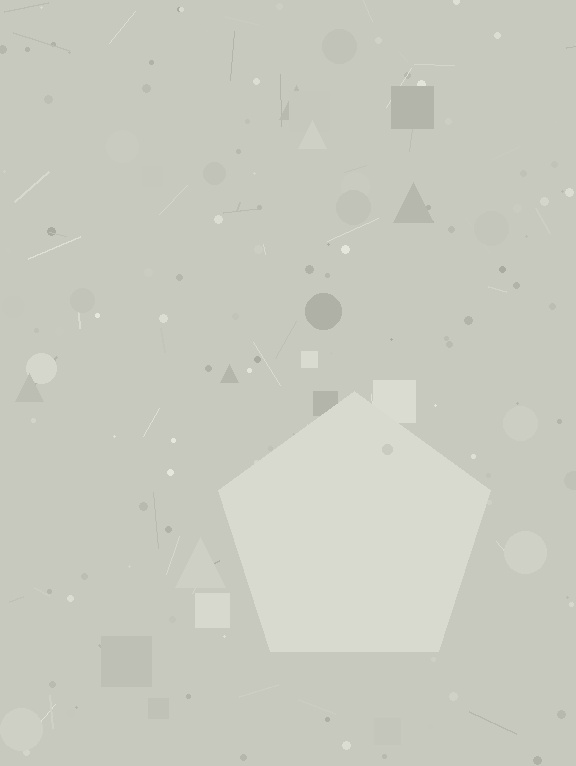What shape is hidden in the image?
A pentagon is hidden in the image.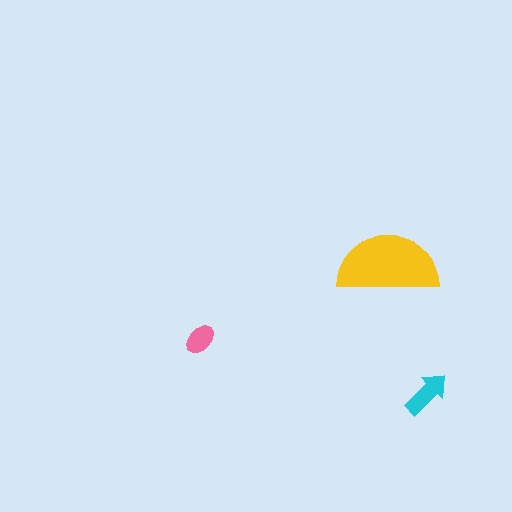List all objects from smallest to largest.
The pink ellipse, the cyan arrow, the yellow semicircle.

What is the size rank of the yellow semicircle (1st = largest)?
1st.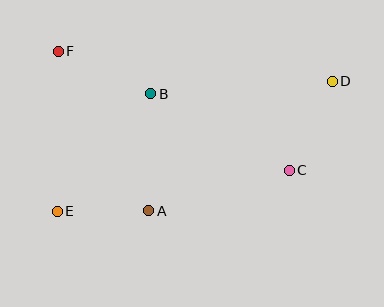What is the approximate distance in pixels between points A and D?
The distance between A and D is approximately 225 pixels.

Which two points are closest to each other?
Points A and E are closest to each other.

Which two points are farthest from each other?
Points D and E are farthest from each other.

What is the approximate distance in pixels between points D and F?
The distance between D and F is approximately 276 pixels.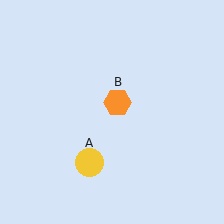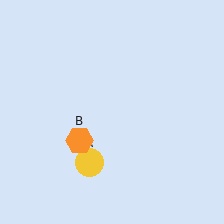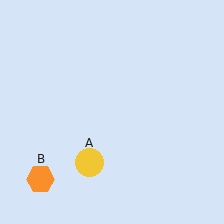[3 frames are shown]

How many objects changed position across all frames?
1 object changed position: orange hexagon (object B).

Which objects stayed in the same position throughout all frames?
Yellow circle (object A) remained stationary.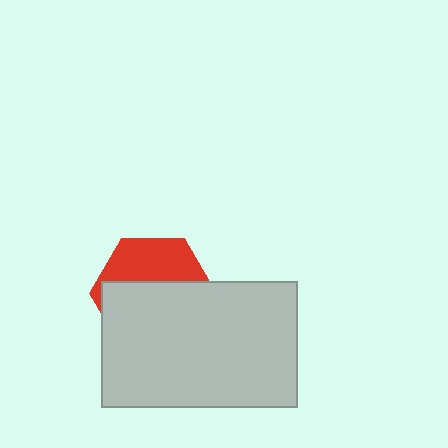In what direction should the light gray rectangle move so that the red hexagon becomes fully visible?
The light gray rectangle should move down. That is the shortest direction to clear the overlap and leave the red hexagon fully visible.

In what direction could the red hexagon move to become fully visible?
The red hexagon could move up. That would shift it out from behind the light gray rectangle entirely.